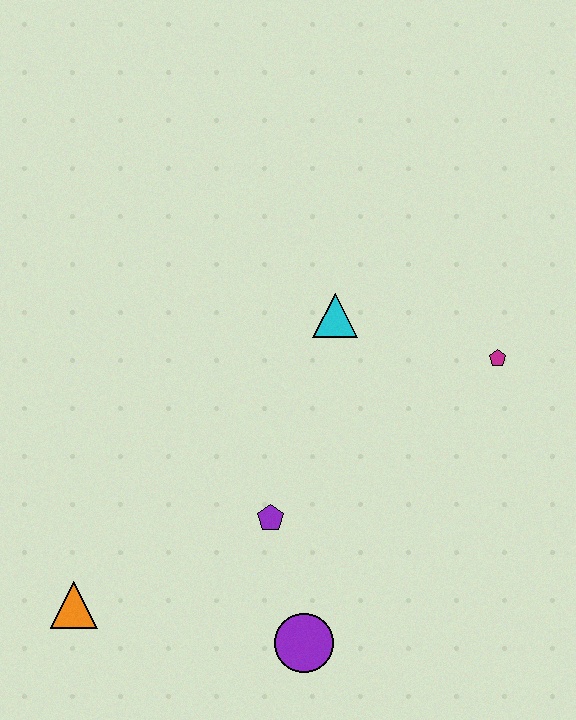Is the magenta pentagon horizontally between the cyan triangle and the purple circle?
No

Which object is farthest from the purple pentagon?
The magenta pentagon is farthest from the purple pentagon.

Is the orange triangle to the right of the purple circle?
No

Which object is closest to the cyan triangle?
The magenta pentagon is closest to the cyan triangle.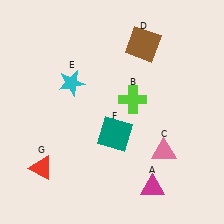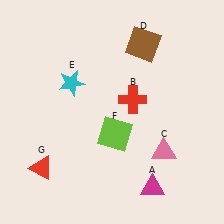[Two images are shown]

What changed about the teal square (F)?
In Image 1, F is teal. In Image 2, it changed to lime.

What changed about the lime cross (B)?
In Image 1, B is lime. In Image 2, it changed to red.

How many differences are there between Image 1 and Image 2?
There are 2 differences between the two images.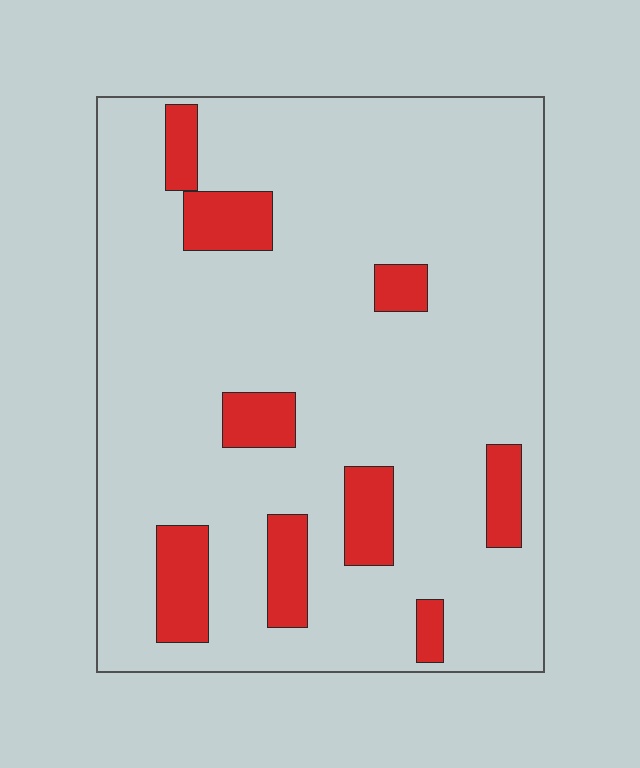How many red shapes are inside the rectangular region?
9.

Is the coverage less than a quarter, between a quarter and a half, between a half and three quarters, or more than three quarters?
Less than a quarter.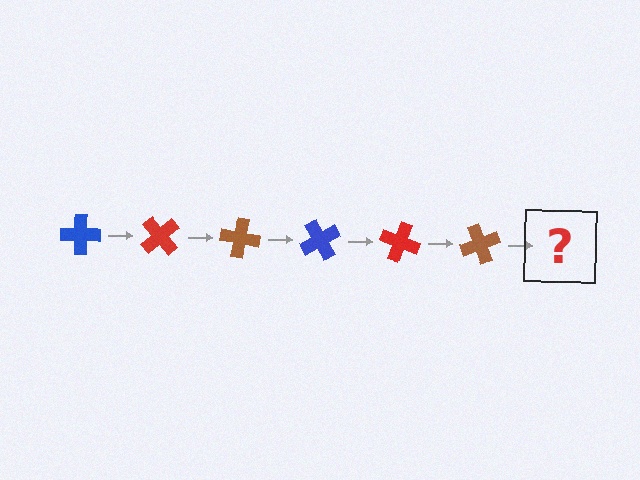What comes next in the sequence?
The next element should be a blue cross, rotated 300 degrees from the start.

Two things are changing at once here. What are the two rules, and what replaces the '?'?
The two rules are that it rotates 50 degrees each step and the color cycles through blue, red, and brown. The '?' should be a blue cross, rotated 300 degrees from the start.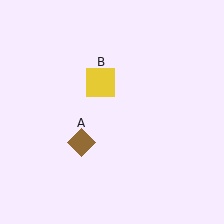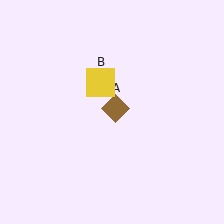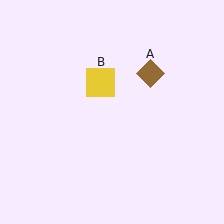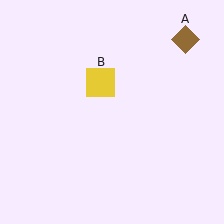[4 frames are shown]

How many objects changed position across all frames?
1 object changed position: brown diamond (object A).